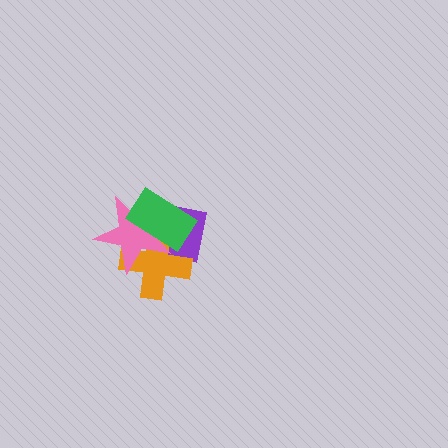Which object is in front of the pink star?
The green rectangle is in front of the pink star.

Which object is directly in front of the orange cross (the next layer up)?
The pink star is directly in front of the orange cross.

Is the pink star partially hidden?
Yes, it is partially covered by another shape.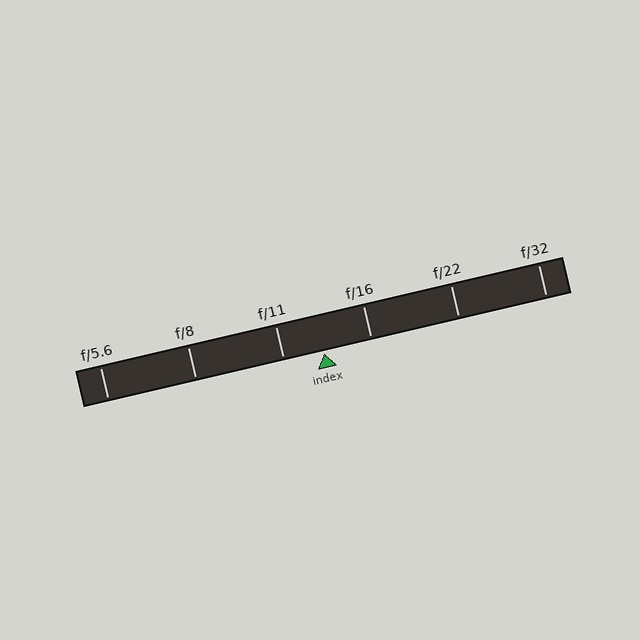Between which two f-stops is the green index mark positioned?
The index mark is between f/11 and f/16.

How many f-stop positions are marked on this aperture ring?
There are 6 f-stop positions marked.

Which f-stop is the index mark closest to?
The index mark is closest to f/11.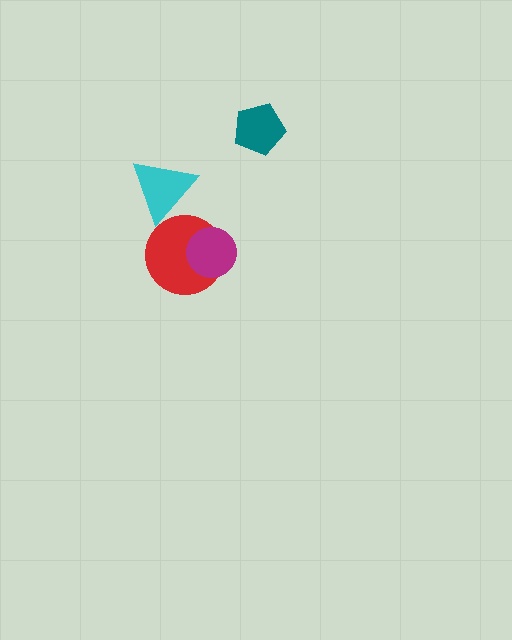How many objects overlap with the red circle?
1 object overlaps with the red circle.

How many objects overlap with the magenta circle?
1 object overlaps with the magenta circle.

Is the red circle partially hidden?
Yes, it is partially covered by another shape.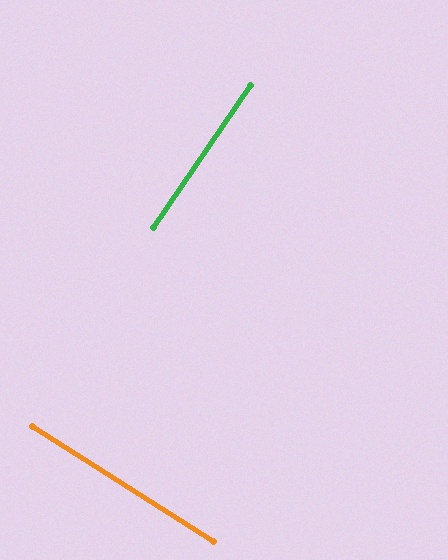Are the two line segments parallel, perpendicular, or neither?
Perpendicular — they meet at approximately 88°.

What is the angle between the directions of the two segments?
Approximately 88 degrees.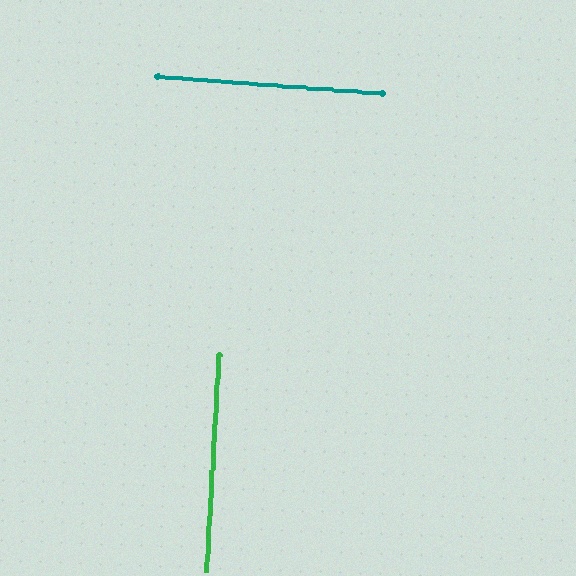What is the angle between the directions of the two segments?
Approximately 89 degrees.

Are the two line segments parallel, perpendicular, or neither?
Perpendicular — they meet at approximately 89°.